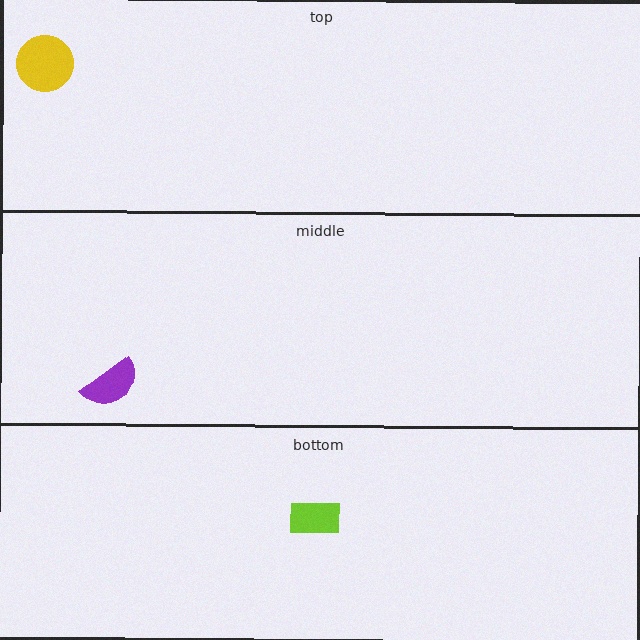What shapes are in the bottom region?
The lime rectangle.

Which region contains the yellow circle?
The top region.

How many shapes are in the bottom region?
1.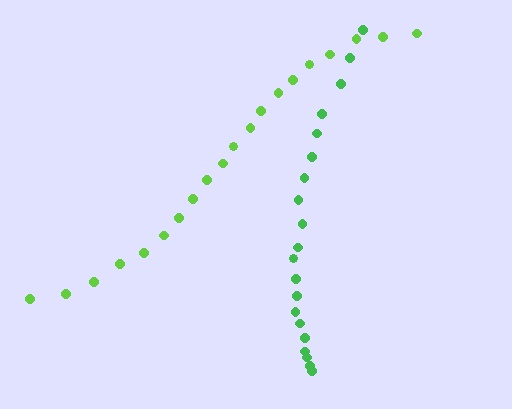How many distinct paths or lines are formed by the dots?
There are 2 distinct paths.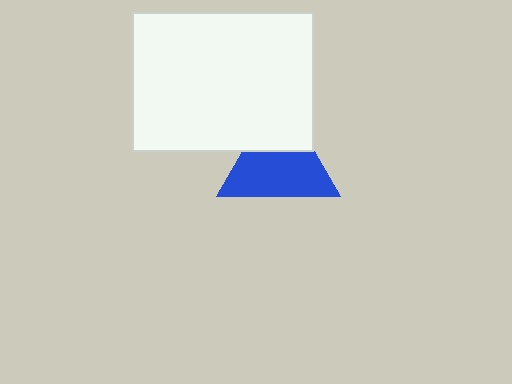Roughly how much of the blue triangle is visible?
Most of it is visible (roughly 67%).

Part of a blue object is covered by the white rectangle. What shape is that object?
It is a triangle.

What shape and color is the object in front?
The object in front is a white rectangle.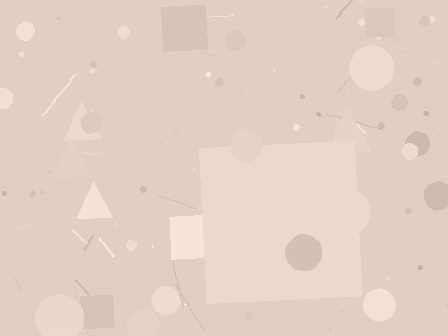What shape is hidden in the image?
A square is hidden in the image.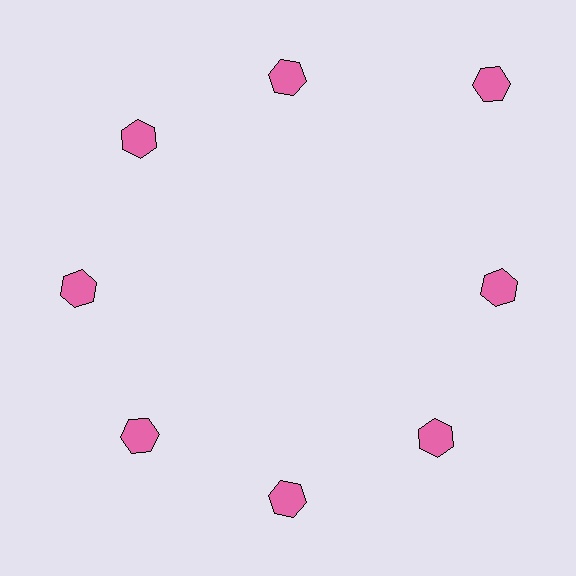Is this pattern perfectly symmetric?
No. The 8 pink hexagons are arranged in a ring, but one element near the 2 o'clock position is pushed outward from the center, breaking the 8-fold rotational symmetry.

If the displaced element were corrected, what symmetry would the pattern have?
It would have 8-fold rotational symmetry — the pattern would map onto itself every 45 degrees.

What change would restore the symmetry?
The symmetry would be restored by moving it inward, back onto the ring so that all 8 hexagons sit at equal angles and equal distance from the center.